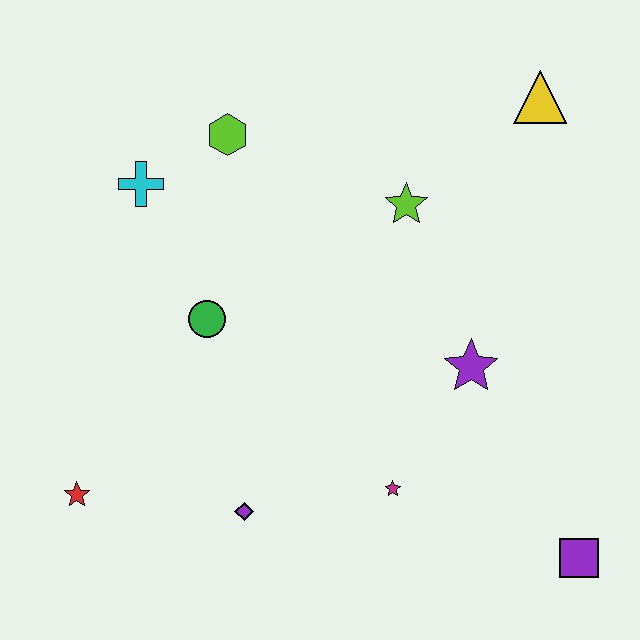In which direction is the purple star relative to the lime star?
The purple star is below the lime star.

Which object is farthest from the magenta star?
The yellow triangle is farthest from the magenta star.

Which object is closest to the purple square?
The magenta star is closest to the purple square.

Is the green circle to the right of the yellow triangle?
No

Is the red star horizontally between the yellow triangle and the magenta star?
No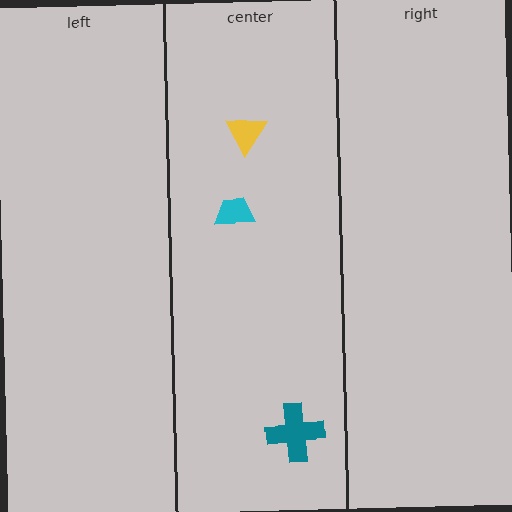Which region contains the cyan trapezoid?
The center region.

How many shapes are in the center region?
3.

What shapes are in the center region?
The yellow triangle, the teal cross, the cyan trapezoid.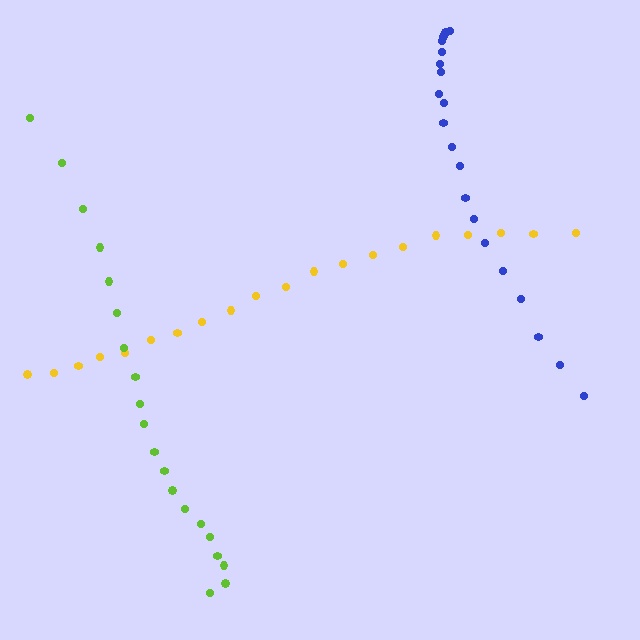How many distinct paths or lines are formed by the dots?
There are 3 distinct paths.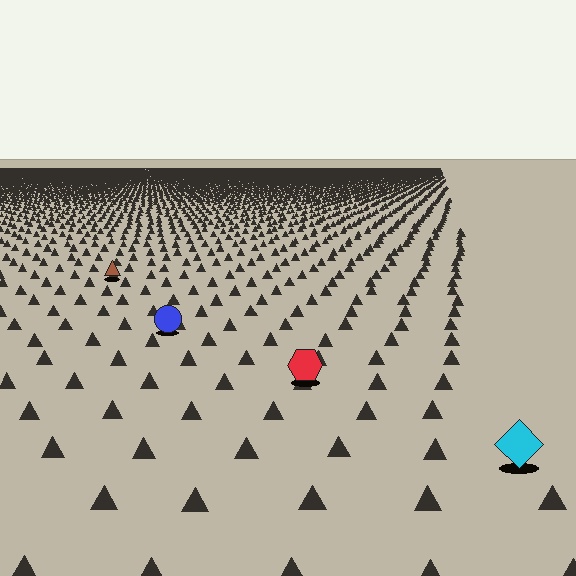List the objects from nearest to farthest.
From nearest to farthest: the cyan diamond, the red hexagon, the blue circle, the brown triangle.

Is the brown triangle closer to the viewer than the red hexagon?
No. The red hexagon is closer — you can tell from the texture gradient: the ground texture is coarser near it.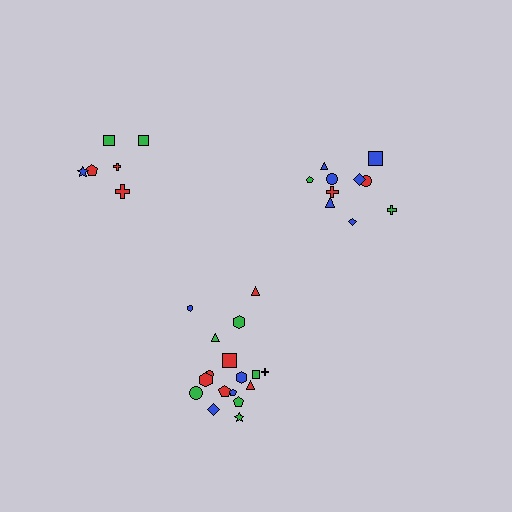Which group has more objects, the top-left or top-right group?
The top-right group.